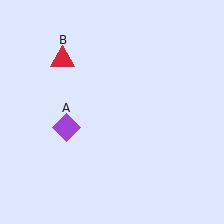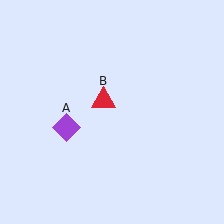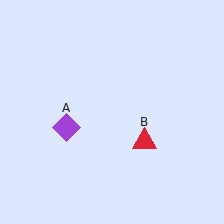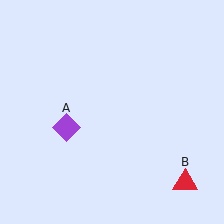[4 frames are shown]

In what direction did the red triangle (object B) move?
The red triangle (object B) moved down and to the right.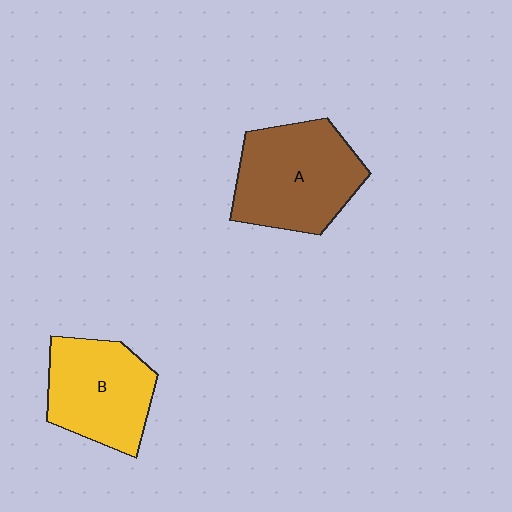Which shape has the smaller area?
Shape B (yellow).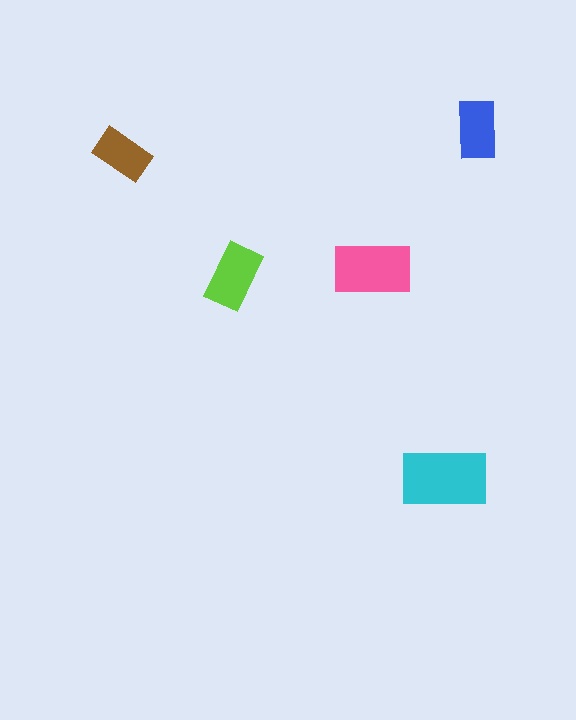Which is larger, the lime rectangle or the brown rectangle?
The lime one.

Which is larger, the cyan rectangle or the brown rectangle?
The cyan one.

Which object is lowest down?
The cyan rectangle is bottommost.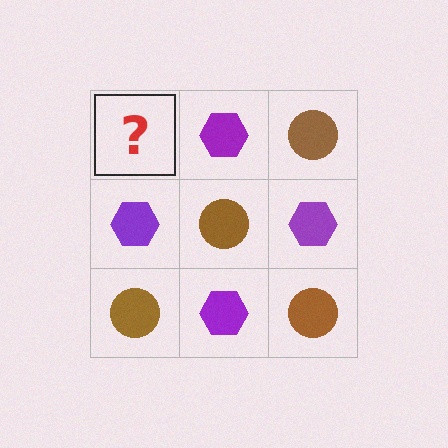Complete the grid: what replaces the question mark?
The question mark should be replaced with a brown circle.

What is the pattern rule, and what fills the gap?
The rule is that it alternates brown circle and purple hexagon in a checkerboard pattern. The gap should be filled with a brown circle.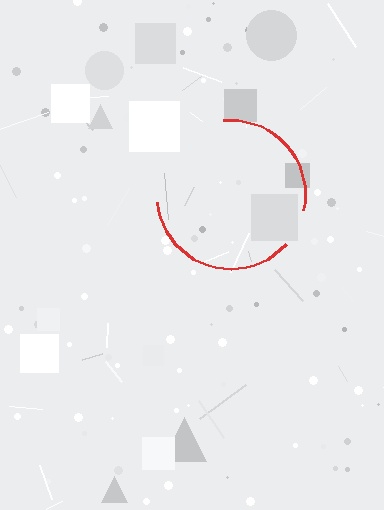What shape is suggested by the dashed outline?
The dashed outline suggests a circle.